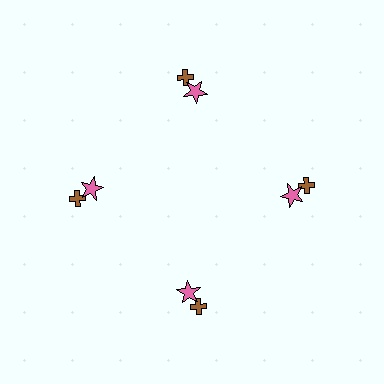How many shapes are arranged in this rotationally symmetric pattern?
There are 8 shapes, arranged in 4 groups of 2.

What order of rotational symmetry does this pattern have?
This pattern has 4-fold rotational symmetry.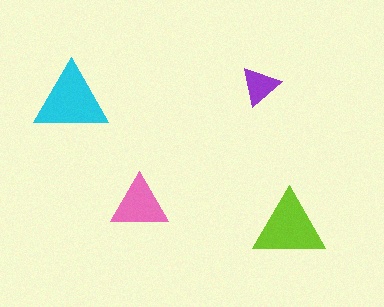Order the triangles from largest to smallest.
the cyan one, the lime one, the pink one, the purple one.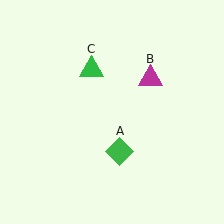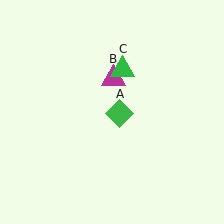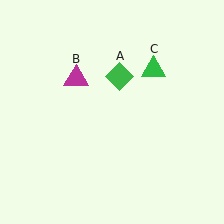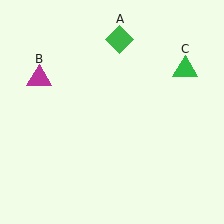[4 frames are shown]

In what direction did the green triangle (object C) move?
The green triangle (object C) moved right.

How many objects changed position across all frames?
3 objects changed position: green diamond (object A), magenta triangle (object B), green triangle (object C).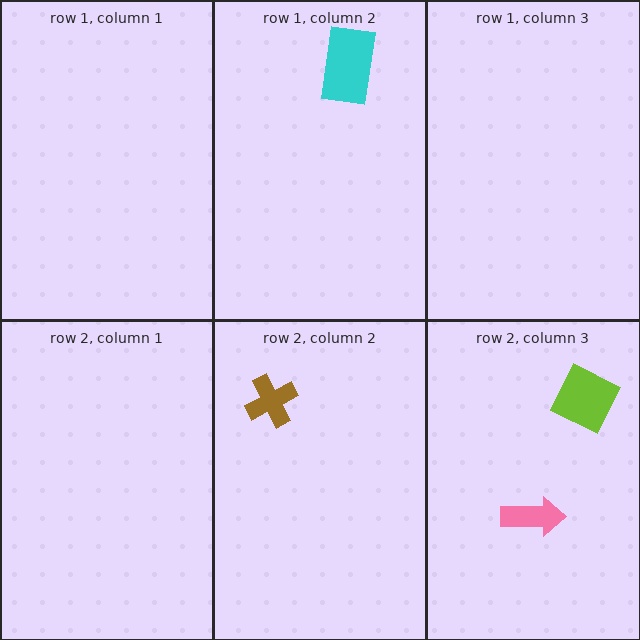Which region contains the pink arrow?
The row 2, column 3 region.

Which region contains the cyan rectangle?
The row 1, column 2 region.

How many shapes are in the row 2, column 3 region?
2.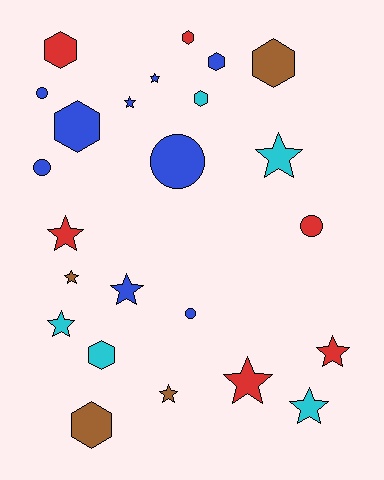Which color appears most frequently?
Blue, with 9 objects.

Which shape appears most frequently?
Star, with 11 objects.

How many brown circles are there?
There are no brown circles.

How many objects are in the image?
There are 24 objects.